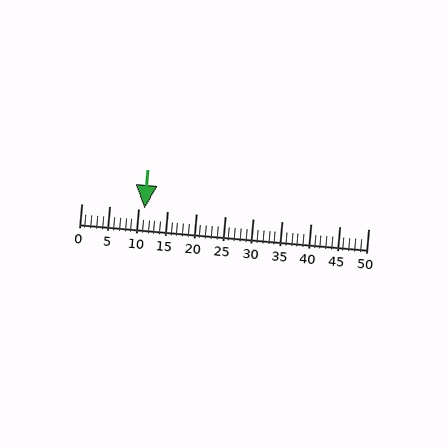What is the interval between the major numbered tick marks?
The major tick marks are spaced 5 units apart.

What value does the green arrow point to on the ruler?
The green arrow points to approximately 11.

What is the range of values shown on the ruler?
The ruler shows values from 0 to 50.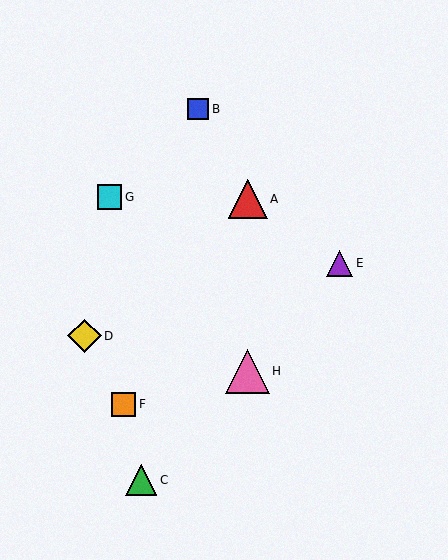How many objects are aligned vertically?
2 objects (A, H) are aligned vertically.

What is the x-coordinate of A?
Object A is at x≈248.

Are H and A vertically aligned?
Yes, both are at x≈248.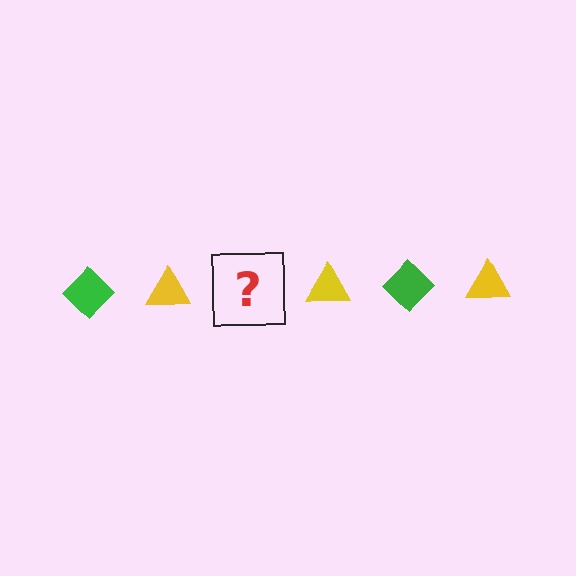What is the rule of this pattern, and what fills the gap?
The rule is that the pattern alternates between green diamond and yellow triangle. The gap should be filled with a green diamond.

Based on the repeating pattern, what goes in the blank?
The blank should be a green diamond.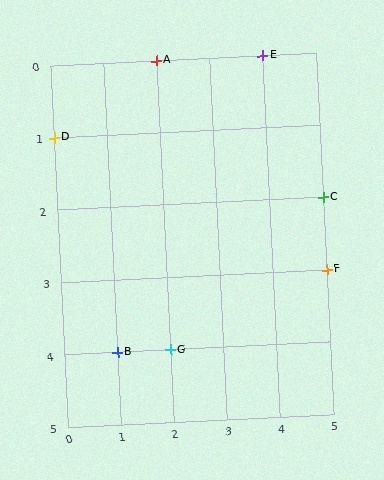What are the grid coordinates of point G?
Point G is at grid coordinates (2, 4).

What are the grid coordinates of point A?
Point A is at grid coordinates (2, 0).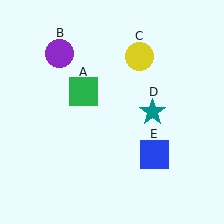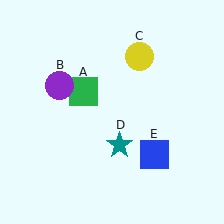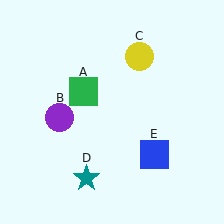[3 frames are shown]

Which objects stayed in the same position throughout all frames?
Green square (object A) and yellow circle (object C) and blue square (object E) remained stationary.